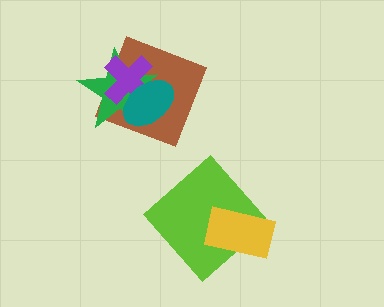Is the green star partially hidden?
Yes, it is partially covered by another shape.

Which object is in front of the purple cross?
The teal ellipse is in front of the purple cross.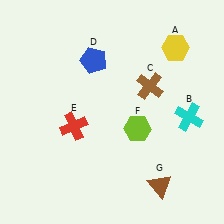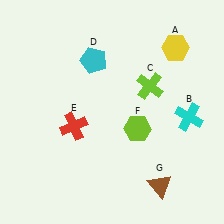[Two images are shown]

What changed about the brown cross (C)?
In Image 1, C is brown. In Image 2, it changed to lime.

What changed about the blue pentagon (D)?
In Image 1, D is blue. In Image 2, it changed to cyan.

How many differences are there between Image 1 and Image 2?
There are 2 differences between the two images.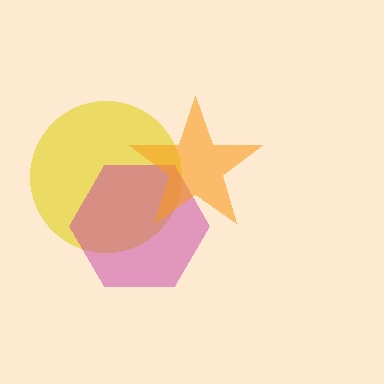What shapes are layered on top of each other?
The layered shapes are: a yellow circle, a magenta hexagon, an orange star.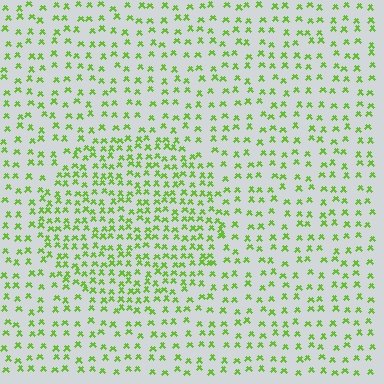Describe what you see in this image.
The image contains small lime elements arranged at two different densities. A circle-shaped region is visible where the elements are more densely packed than the surrounding area.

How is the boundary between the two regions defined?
The boundary is defined by a change in element density (approximately 1.8x ratio). All elements are the same color, size, and shape.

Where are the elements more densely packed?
The elements are more densely packed inside the circle boundary.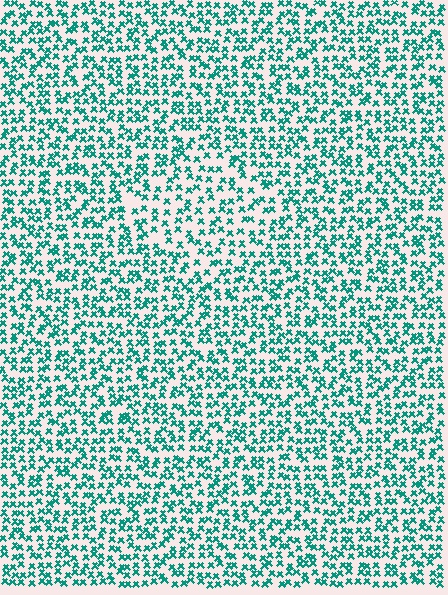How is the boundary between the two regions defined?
The boundary is defined by a change in element density (approximately 1.5x ratio). All elements are the same color, size, and shape.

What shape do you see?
I see a diamond.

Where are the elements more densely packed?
The elements are more densely packed outside the diamond boundary.